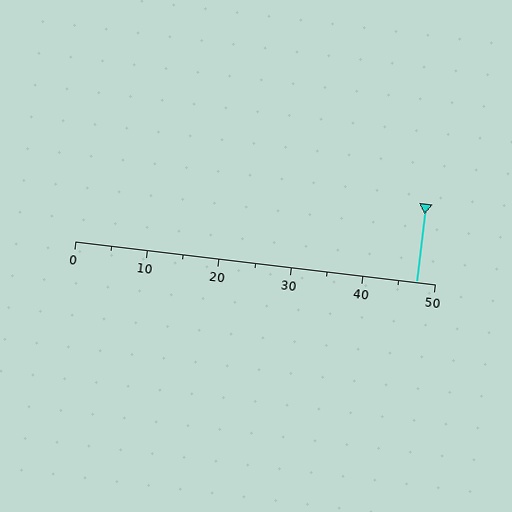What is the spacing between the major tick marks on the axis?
The major ticks are spaced 10 apart.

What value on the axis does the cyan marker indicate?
The marker indicates approximately 47.5.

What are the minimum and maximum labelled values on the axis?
The axis runs from 0 to 50.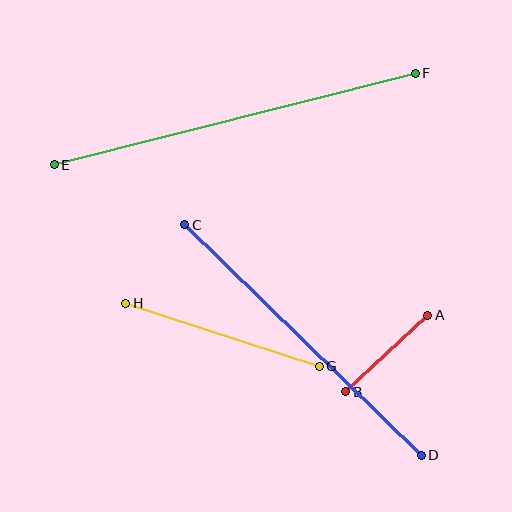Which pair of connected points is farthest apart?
Points E and F are farthest apart.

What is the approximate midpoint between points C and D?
The midpoint is at approximately (303, 340) pixels.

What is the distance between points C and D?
The distance is approximately 330 pixels.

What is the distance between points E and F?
The distance is approximately 372 pixels.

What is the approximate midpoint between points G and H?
The midpoint is at approximately (223, 335) pixels.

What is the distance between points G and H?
The distance is approximately 204 pixels.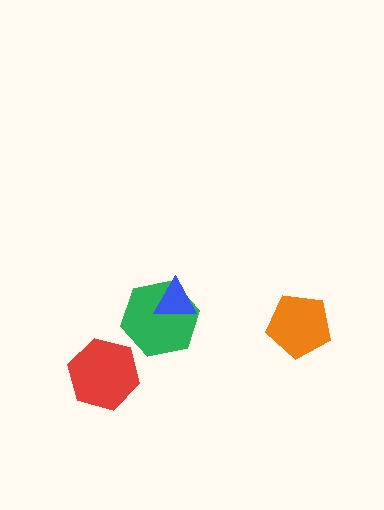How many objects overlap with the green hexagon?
1 object overlaps with the green hexagon.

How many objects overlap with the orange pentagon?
0 objects overlap with the orange pentagon.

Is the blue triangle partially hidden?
No, no other shape covers it.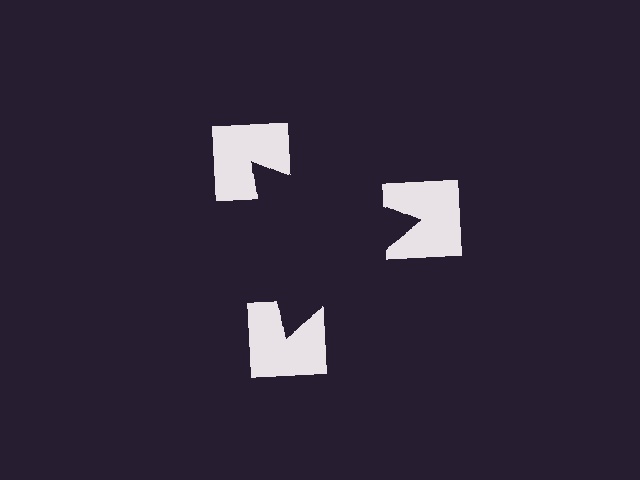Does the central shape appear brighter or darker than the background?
It typically appears slightly darker than the background, even though no actual brightness change is drawn.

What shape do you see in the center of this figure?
An illusory triangle — its edges are inferred from the aligned wedge cuts in the notched squares, not physically drawn.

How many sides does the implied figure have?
3 sides.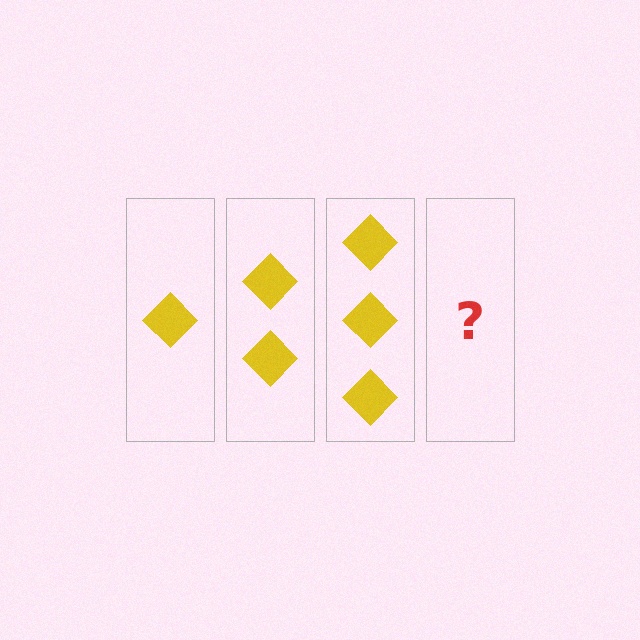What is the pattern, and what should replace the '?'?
The pattern is that each step adds one more diamond. The '?' should be 4 diamonds.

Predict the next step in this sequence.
The next step is 4 diamonds.